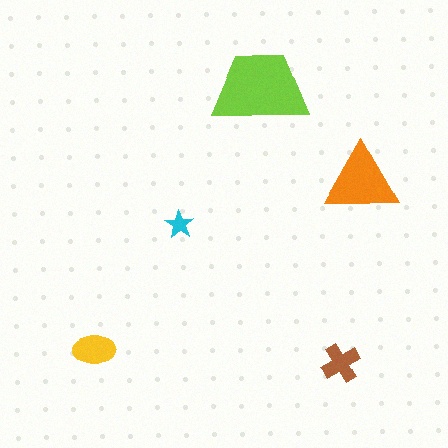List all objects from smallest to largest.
The cyan star, the brown cross, the yellow ellipse, the orange triangle, the lime trapezoid.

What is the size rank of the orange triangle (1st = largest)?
2nd.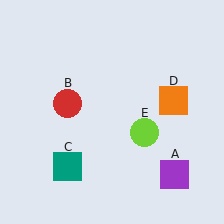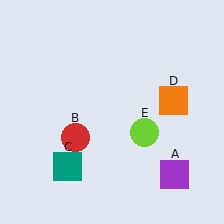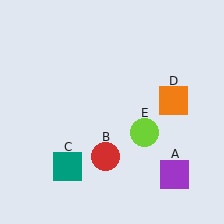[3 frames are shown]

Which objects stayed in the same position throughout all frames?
Purple square (object A) and teal square (object C) and orange square (object D) and lime circle (object E) remained stationary.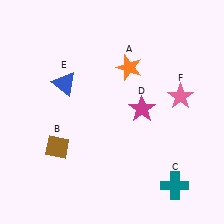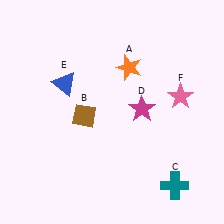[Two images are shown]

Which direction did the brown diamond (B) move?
The brown diamond (B) moved up.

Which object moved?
The brown diamond (B) moved up.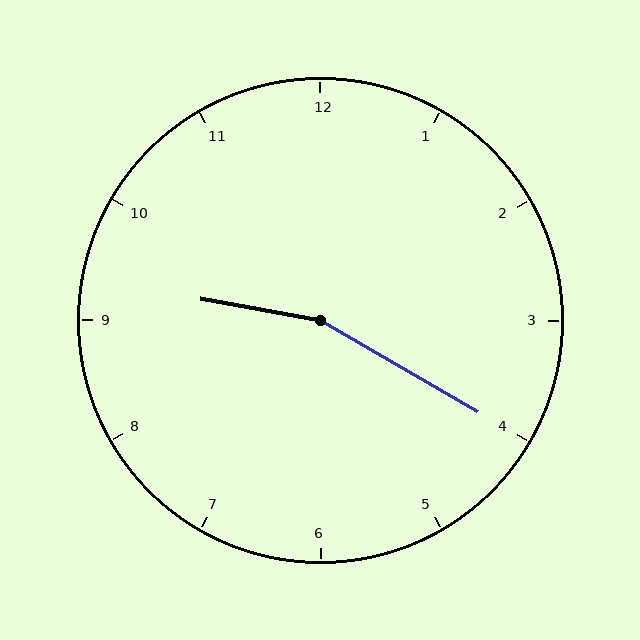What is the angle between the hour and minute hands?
Approximately 160 degrees.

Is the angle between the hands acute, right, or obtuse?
It is obtuse.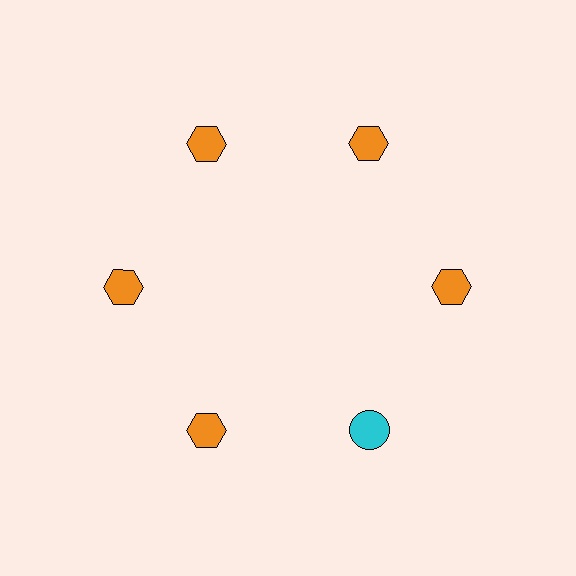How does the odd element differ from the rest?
It differs in both color (cyan instead of orange) and shape (circle instead of hexagon).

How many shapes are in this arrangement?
There are 6 shapes arranged in a ring pattern.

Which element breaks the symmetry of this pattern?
The cyan circle at roughly the 5 o'clock position breaks the symmetry. All other shapes are orange hexagons.